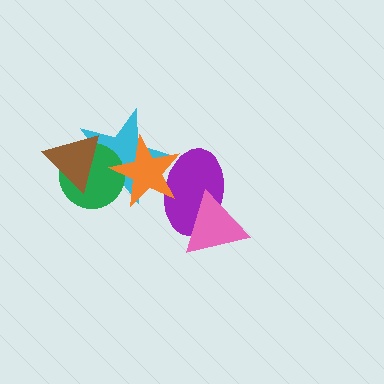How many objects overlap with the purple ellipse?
3 objects overlap with the purple ellipse.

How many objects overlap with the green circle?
3 objects overlap with the green circle.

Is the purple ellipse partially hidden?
Yes, it is partially covered by another shape.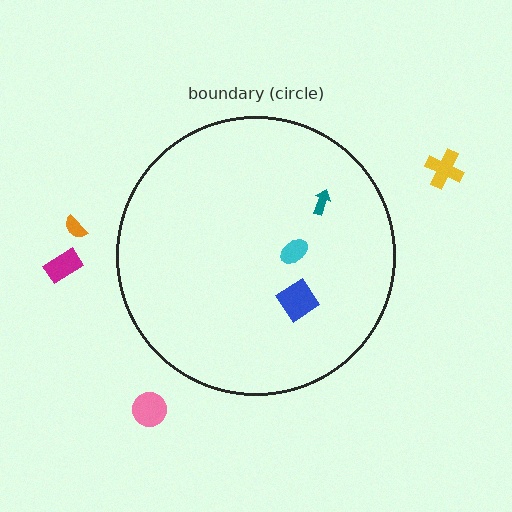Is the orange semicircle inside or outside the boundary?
Outside.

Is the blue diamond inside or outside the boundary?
Inside.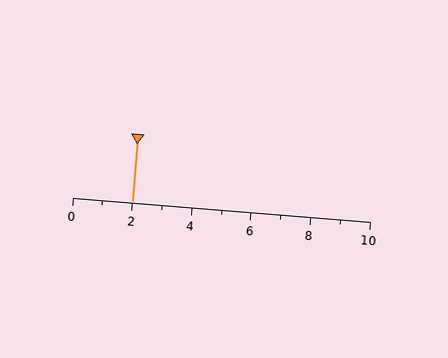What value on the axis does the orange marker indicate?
The marker indicates approximately 2.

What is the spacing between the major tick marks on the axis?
The major ticks are spaced 2 apart.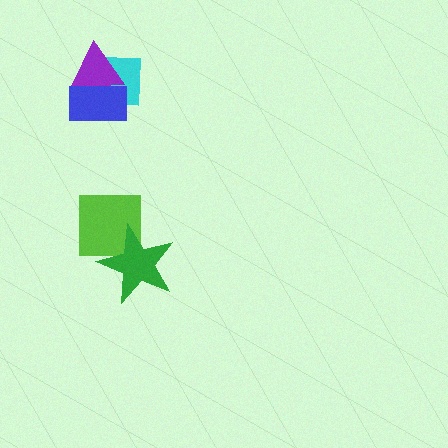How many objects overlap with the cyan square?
2 objects overlap with the cyan square.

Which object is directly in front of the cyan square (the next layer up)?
The purple triangle is directly in front of the cyan square.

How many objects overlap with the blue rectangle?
2 objects overlap with the blue rectangle.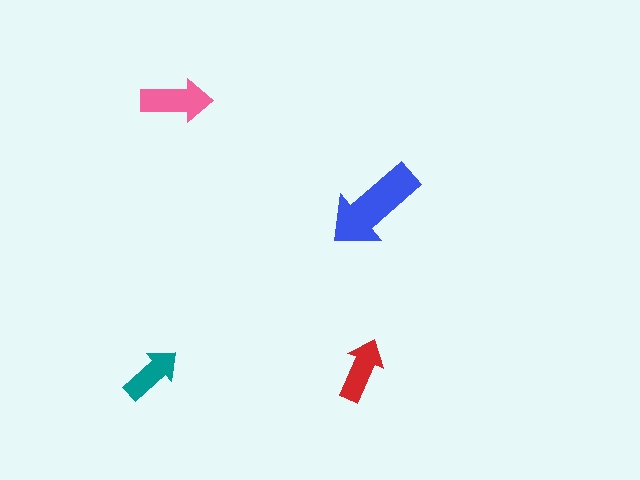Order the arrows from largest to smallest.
the blue one, the pink one, the red one, the teal one.